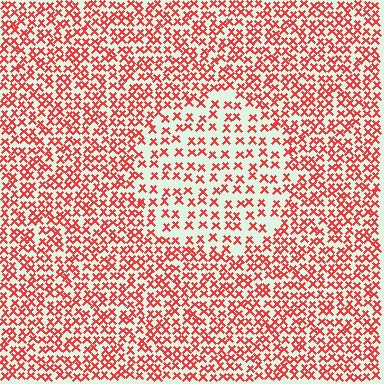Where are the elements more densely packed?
The elements are more densely packed outside the circle boundary.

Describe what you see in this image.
The image contains small red elements arranged at two different densities. A circle-shaped region is visible where the elements are less densely packed than the surrounding area.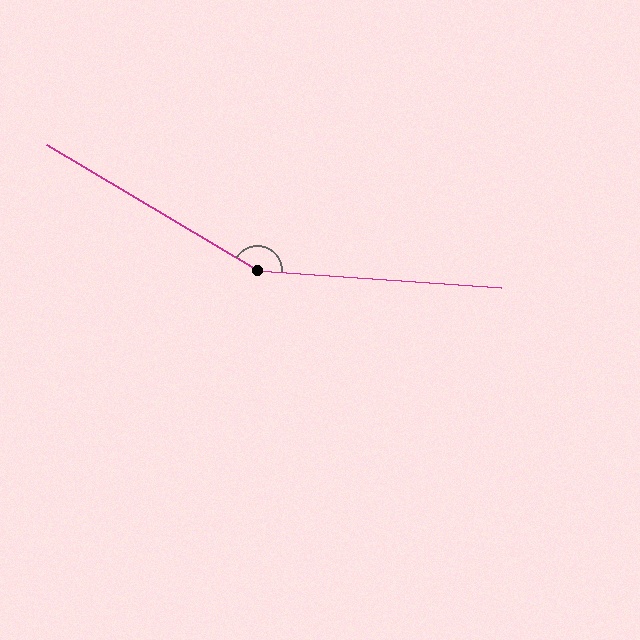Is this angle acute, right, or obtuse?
It is obtuse.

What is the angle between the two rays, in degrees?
Approximately 153 degrees.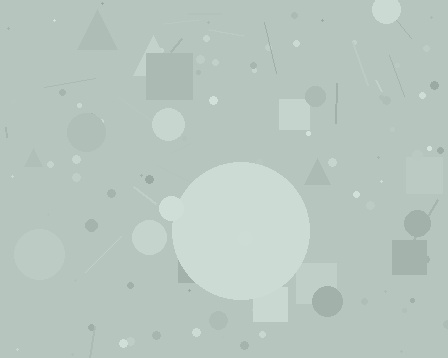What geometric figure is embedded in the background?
A circle is embedded in the background.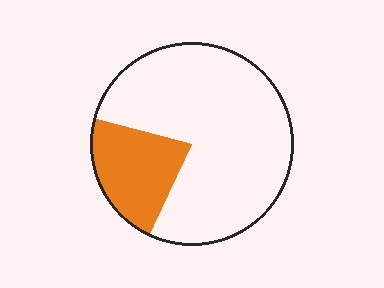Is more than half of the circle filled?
No.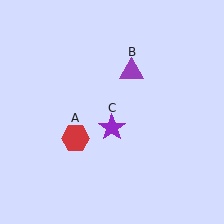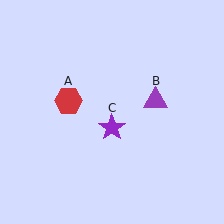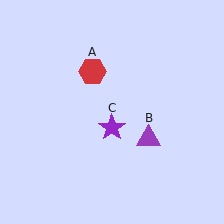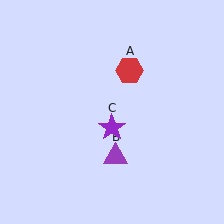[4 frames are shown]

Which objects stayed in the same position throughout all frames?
Purple star (object C) remained stationary.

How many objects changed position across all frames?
2 objects changed position: red hexagon (object A), purple triangle (object B).